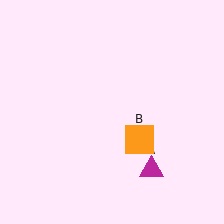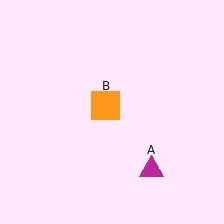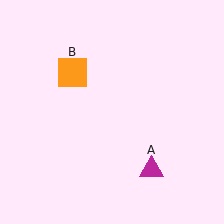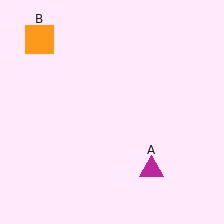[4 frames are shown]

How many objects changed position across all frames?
1 object changed position: orange square (object B).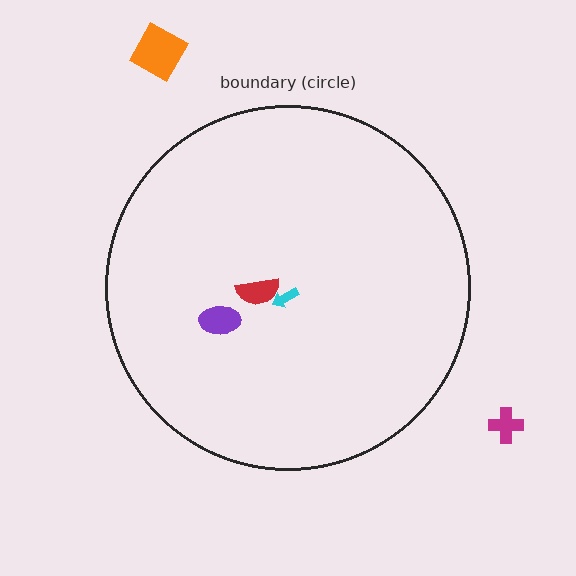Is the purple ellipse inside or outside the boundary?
Inside.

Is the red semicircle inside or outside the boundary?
Inside.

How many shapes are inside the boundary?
3 inside, 2 outside.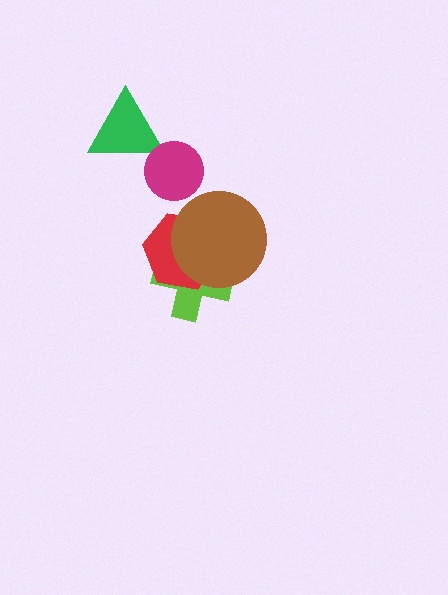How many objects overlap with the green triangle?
1 object overlaps with the green triangle.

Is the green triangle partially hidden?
Yes, it is partially covered by another shape.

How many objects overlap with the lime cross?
2 objects overlap with the lime cross.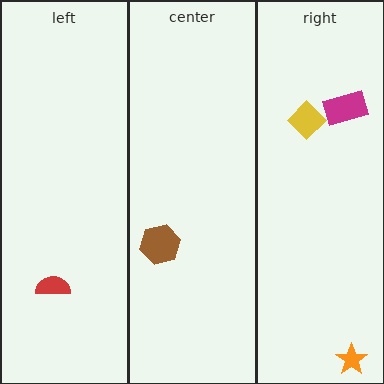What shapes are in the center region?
The brown hexagon.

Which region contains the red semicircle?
The left region.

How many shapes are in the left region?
1.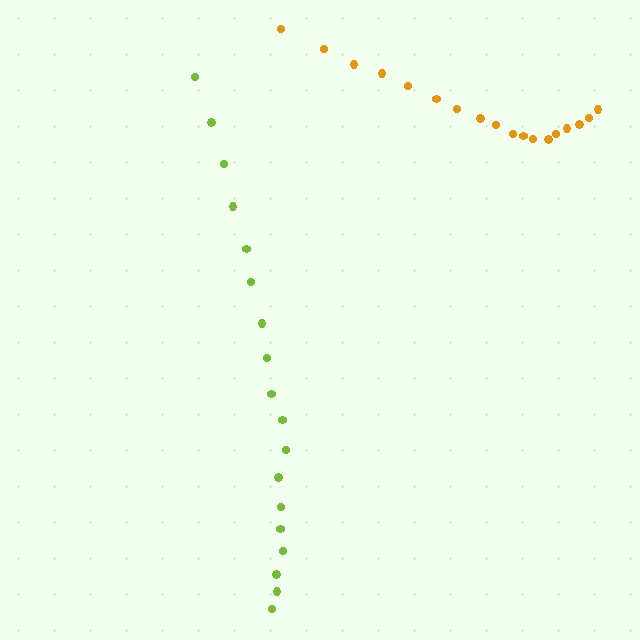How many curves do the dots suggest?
There are 2 distinct paths.